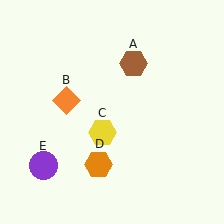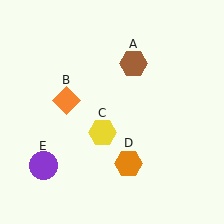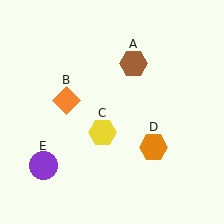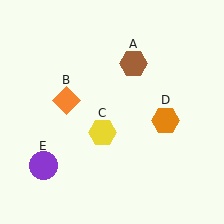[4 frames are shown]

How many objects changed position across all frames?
1 object changed position: orange hexagon (object D).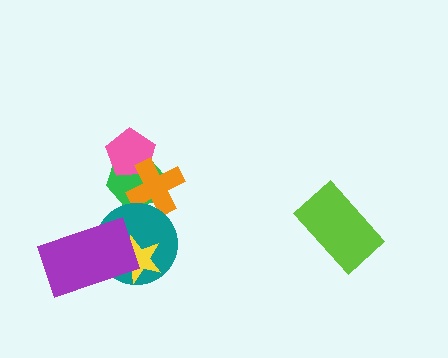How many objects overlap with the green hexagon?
2 objects overlap with the green hexagon.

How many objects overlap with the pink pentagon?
2 objects overlap with the pink pentagon.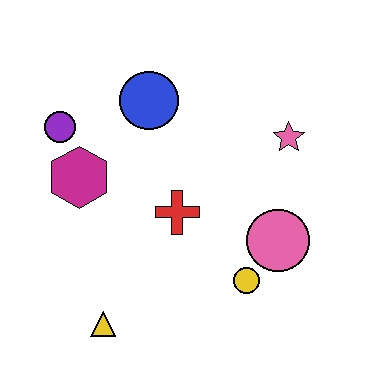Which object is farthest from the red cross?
The purple circle is farthest from the red cross.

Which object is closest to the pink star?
The pink circle is closest to the pink star.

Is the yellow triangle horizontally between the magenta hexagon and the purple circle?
No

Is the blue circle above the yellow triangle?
Yes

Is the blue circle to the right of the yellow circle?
No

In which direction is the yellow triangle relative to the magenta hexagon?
The yellow triangle is below the magenta hexagon.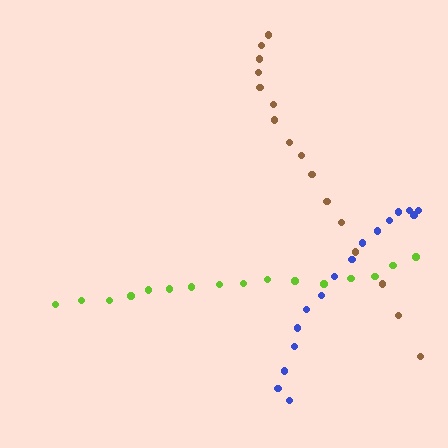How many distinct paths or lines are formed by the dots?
There are 3 distinct paths.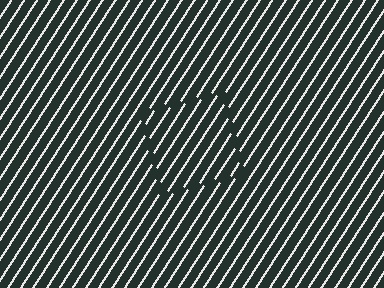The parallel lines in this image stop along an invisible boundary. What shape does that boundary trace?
An illusory square. The interior of the shape contains the same grating, shifted by half a period — the contour is defined by the phase discontinuity where line-ends from the inner and outer gratings abut.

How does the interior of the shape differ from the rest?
The interior of the shape contains the same grating, shifted by half a period — the contour is defined by the phase discontinuity where line-ends from the inner and outer gratings abut.